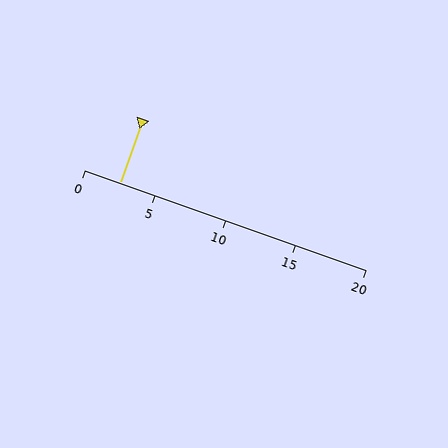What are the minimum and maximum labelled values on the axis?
The axis runs from 0 to 20.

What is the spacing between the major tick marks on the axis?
The major ticks are spaced 5 apart.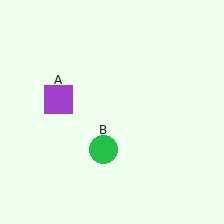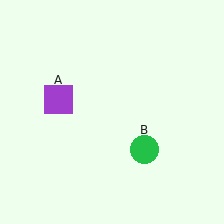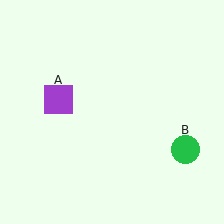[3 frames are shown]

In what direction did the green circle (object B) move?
The green circle (object B) moved right.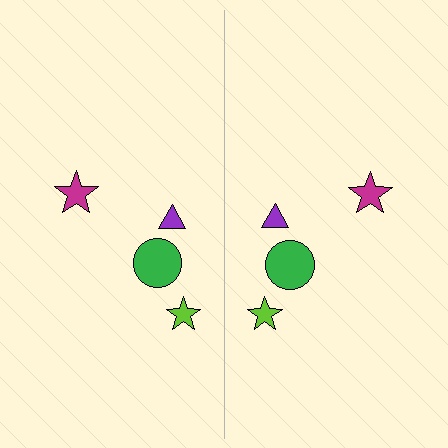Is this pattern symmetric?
Yes, this pattern has bilateral (reflection) symmetry.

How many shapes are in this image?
There are 8 shapes in this image.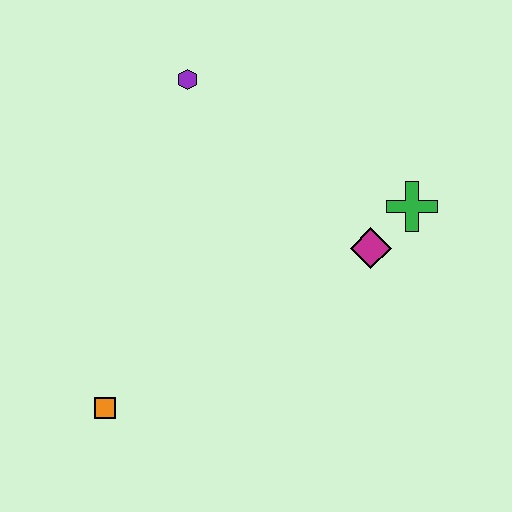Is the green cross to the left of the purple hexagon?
No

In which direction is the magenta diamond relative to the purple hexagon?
The magenta diamond is to the right of the purple hexagon.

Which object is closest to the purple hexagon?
The magenta diamond is closest to the purple hexagon.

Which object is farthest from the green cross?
The orange square is farthest from the green cross.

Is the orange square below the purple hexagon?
Yes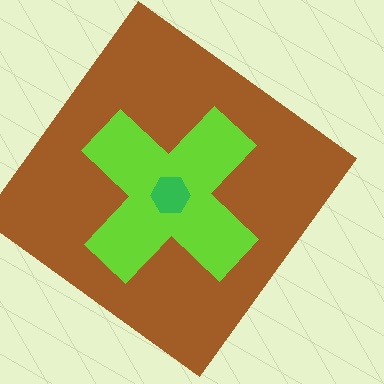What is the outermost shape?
The brown diamond.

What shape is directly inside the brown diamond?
The lime cross.